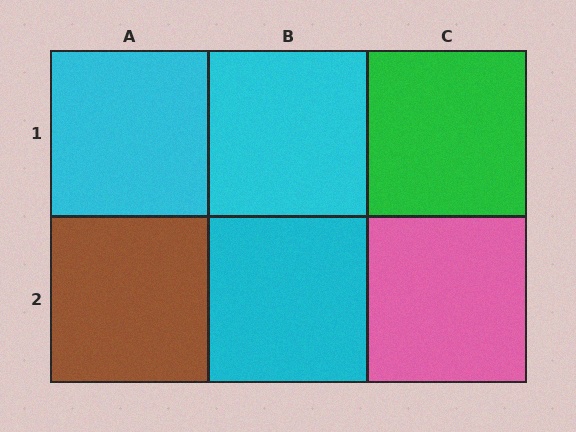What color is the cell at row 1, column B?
Cyan.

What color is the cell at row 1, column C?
Green.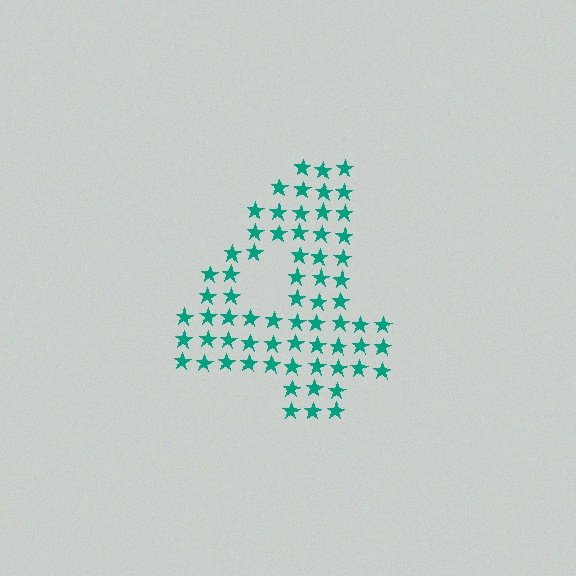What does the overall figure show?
The overall figure shows the digit 4.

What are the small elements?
The small elements are stars.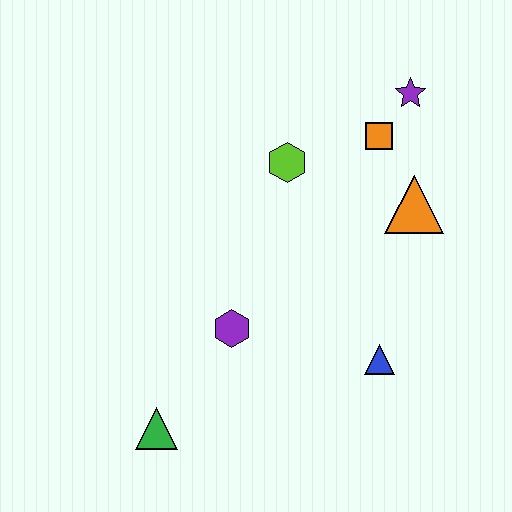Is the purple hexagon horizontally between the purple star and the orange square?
No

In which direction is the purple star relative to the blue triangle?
The purple star is above the blue triangle.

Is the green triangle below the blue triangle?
Yes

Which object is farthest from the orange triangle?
The green triangle is farthest from the orange triangle.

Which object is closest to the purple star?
The orange square is closest to the purple star.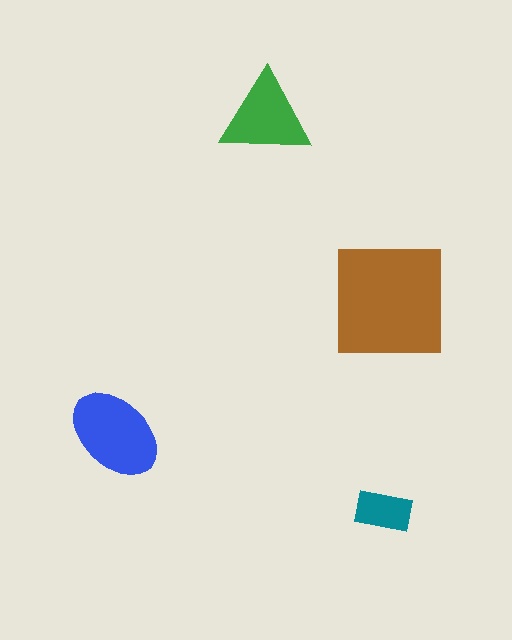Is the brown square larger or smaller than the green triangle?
Larger.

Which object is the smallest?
The teal rectangle.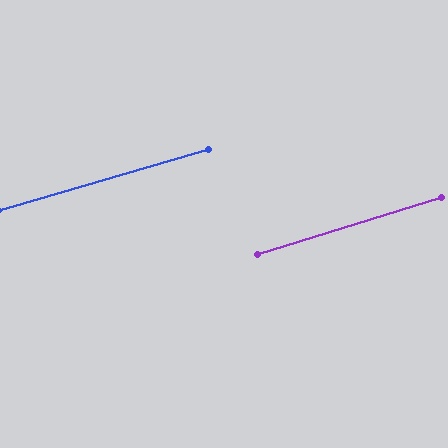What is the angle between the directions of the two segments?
Approximately 1 degree.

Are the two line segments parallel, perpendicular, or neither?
Parallel — their directions differ by only 1.1°.